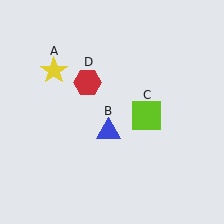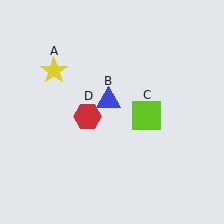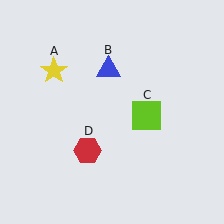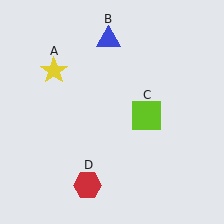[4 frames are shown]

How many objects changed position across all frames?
2 objects changed position: blue triangle (object B), red hexagon (object D).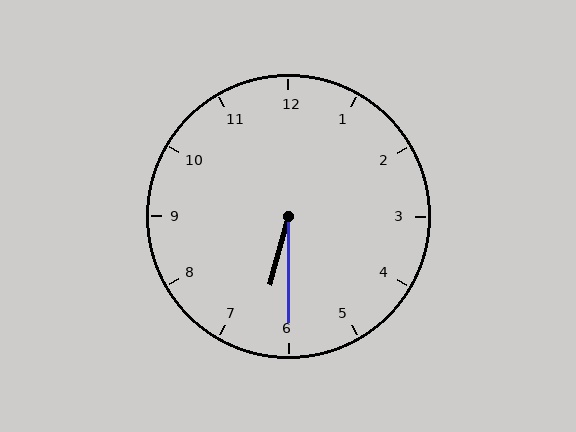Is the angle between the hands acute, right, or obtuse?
It is acute.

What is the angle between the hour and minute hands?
Approximately 15 degrees.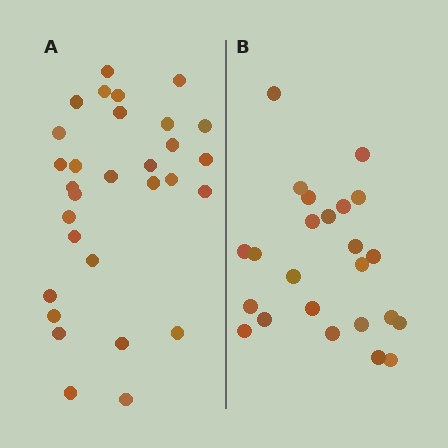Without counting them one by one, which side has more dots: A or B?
Region A (the left region) has more dots.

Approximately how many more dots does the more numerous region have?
Region A has about 6 more dots than region B.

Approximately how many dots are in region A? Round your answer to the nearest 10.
About 30 dots.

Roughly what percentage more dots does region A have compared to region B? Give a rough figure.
About 25% more.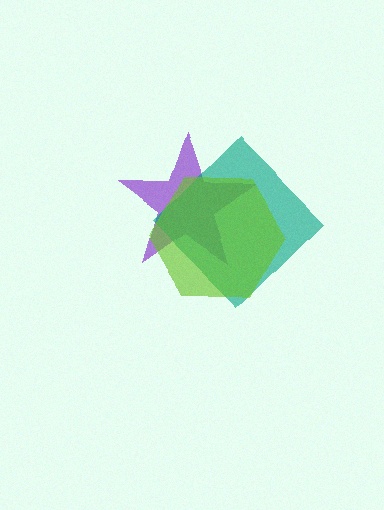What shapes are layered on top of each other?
The layered shapes are: a purple star, a teal diamond, a lime hexagon.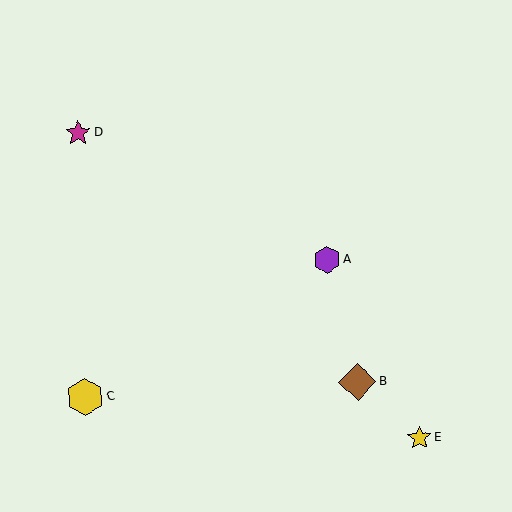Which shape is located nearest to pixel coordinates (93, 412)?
The yellow hexagon (labeled C) at (85, 397) is nearest to that location.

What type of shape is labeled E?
Shape E is a yellow star.